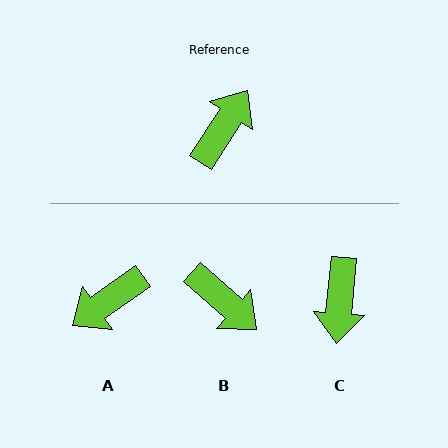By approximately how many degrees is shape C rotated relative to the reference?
Approximately 152 degrees clockwise.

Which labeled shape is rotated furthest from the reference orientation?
A, about 158 degrees away.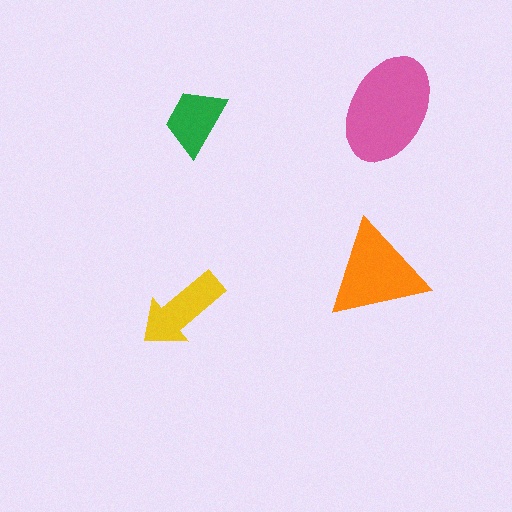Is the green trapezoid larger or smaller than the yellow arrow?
Smaller.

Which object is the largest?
The pink ellipse.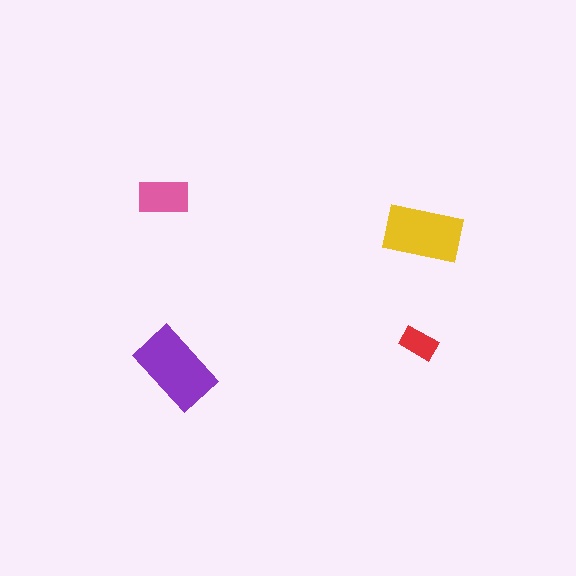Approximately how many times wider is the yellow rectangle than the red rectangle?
About 2 times wider.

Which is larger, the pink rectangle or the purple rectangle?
The purple one.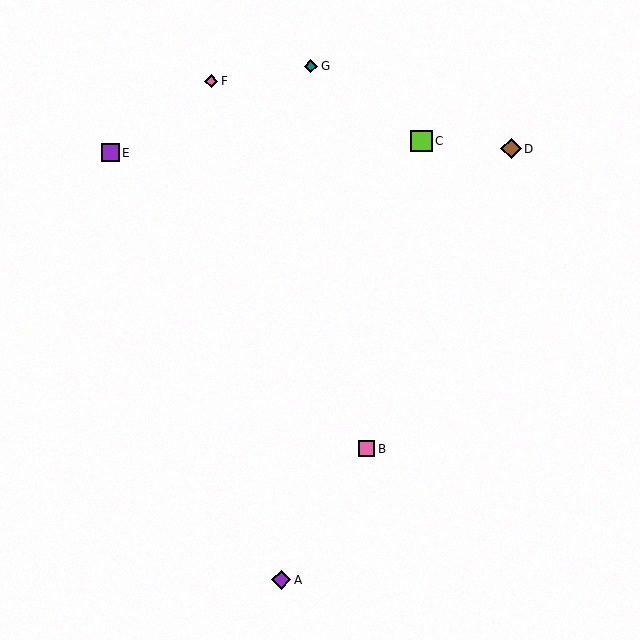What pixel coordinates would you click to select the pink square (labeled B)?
Click at (367, 449) to select the pink square B.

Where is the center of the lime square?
The center of the lime square is at (422, 141).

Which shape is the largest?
The lime square (labeled C) is the largest.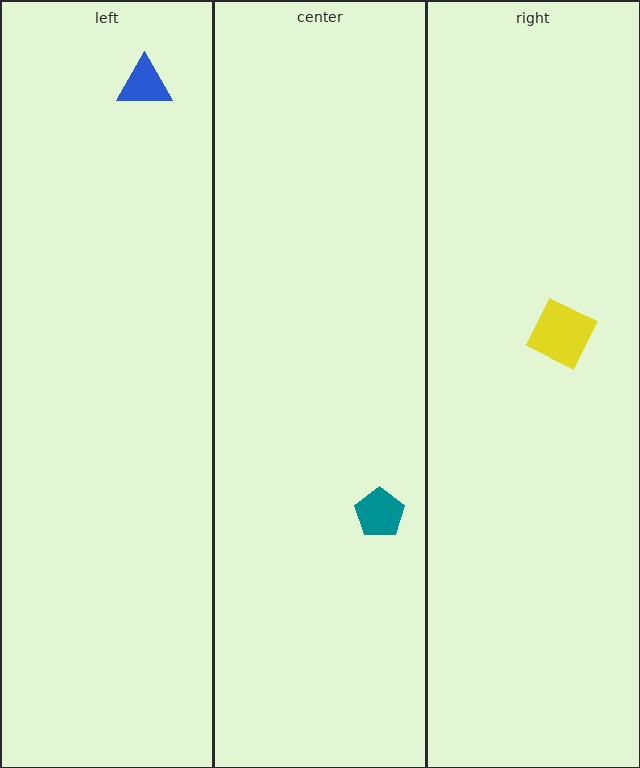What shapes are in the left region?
The blue triangle.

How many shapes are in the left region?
1.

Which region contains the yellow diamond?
The right region.